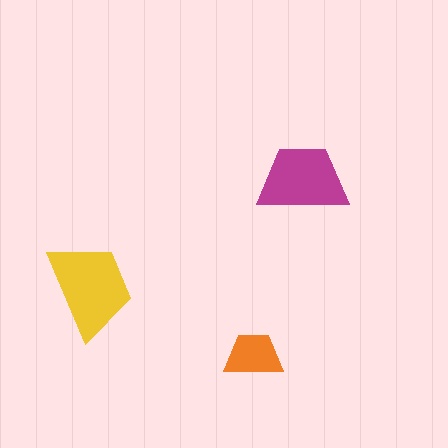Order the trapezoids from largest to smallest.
the yellow one, the magenta one, the orange one.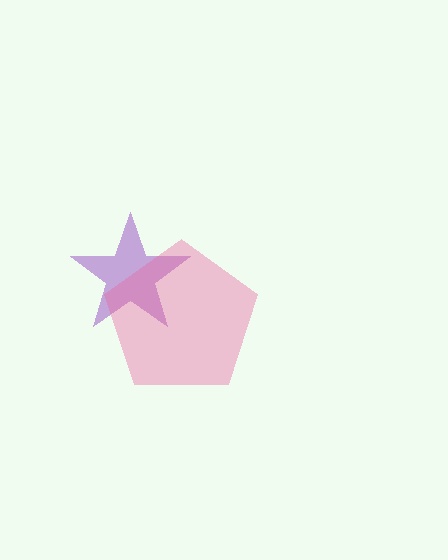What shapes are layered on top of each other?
The layered shapes are: a purple star, a pink pentagon.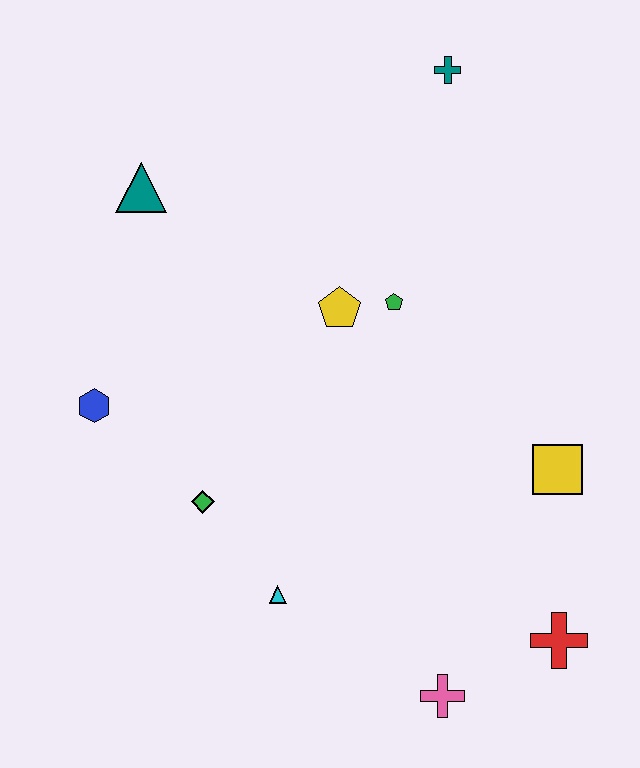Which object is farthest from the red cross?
The teal triangle is farthest from the red cross.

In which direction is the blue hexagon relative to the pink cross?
The blue hexagon is to the left of the pink cross.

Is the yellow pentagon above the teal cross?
No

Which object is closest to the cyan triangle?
The green diamond is closest to the cyan triangle.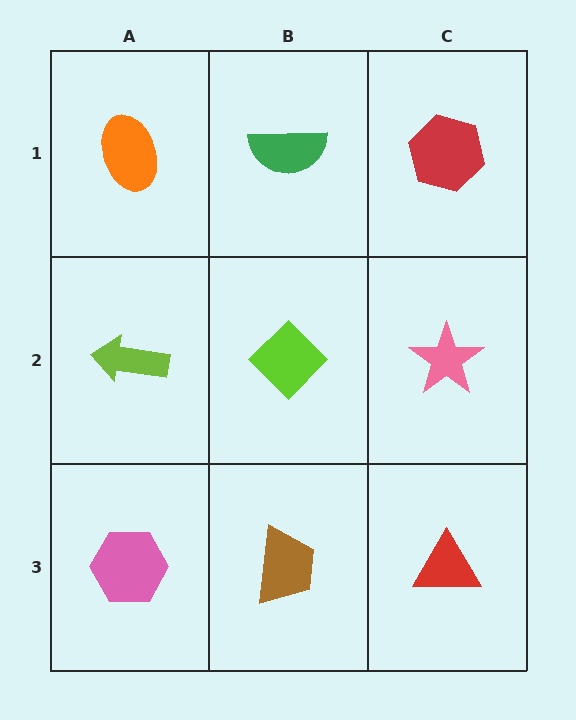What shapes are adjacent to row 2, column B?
A green semicircle (row 1, column B), a brown trapezoid (row 3, column B), a lime arrow (row 2, column A), a pink star (row 2, column C).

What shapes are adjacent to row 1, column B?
A lime diamond (row 2, column B), an orange ellipse (row 1, column A), a red hexagon (row 1, column C).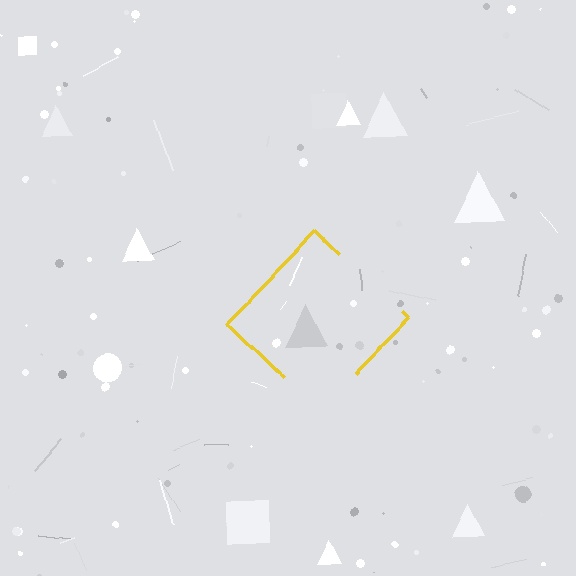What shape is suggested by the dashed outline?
The dashed outline suggests a diamond.